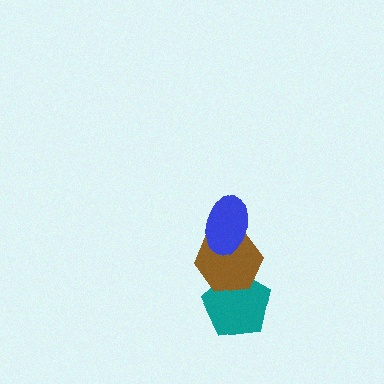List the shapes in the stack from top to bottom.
From top to bottom: the blue ellipse, the brown hexagon, the teal pentagon.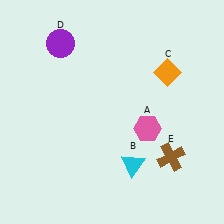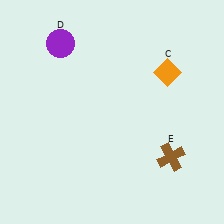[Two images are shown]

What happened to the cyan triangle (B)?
The cyan triangle (B) was removed in Image 2. It was in the bottom-right area of Image 1.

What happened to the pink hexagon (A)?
The pink hexagon (A) was removed in Image 2. It was in the bottom-right area of Image 1.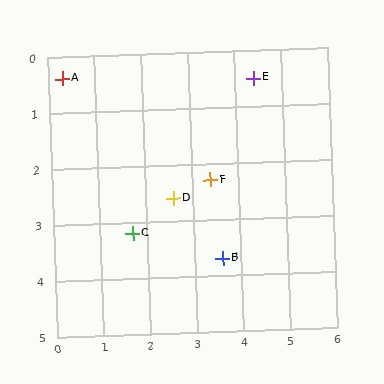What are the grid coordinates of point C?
Point C is at approximately (1.7, 3.2).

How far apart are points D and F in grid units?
Points D and F are about 0.9 grid units apart.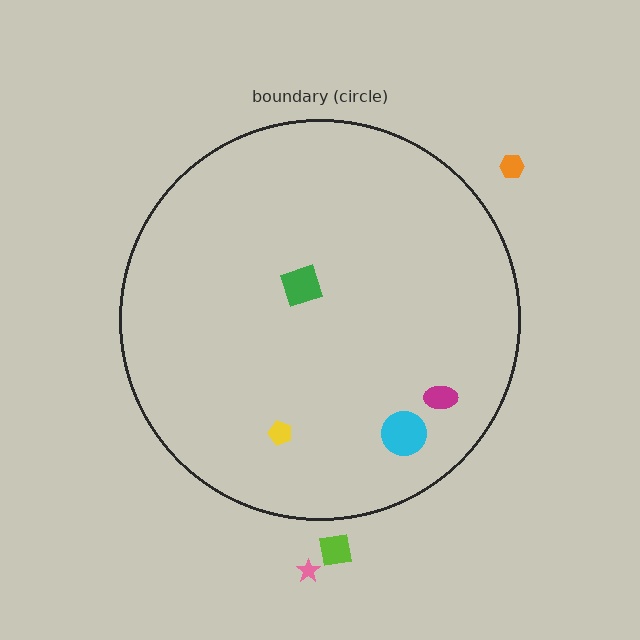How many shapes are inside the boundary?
4 inside, 3 outside.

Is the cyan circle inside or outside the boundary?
Inside.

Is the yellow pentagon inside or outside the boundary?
Inside.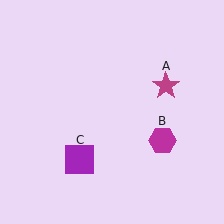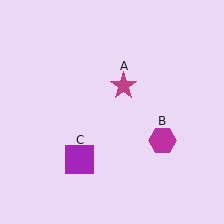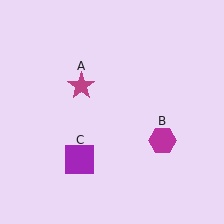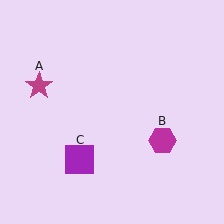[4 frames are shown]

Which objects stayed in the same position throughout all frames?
Magenta hexagon (object B) and purple square (object C) remained stationary.